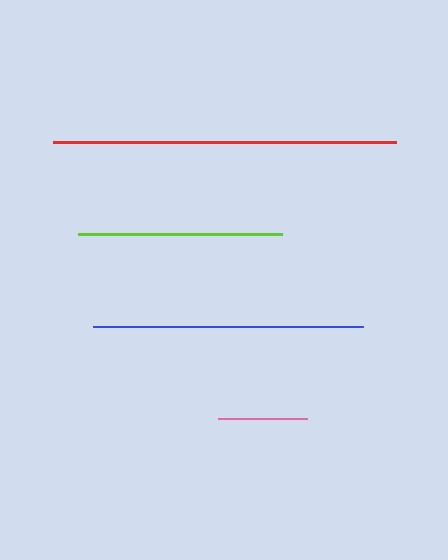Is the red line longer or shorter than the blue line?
The red line is longer than the blue line.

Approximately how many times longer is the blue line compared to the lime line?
The blue line is approximately 1.3 times the length of the lime line.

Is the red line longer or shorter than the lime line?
The red line is longer than the lime line.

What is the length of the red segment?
The red segment is approximately 343 pixels long.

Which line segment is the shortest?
The pink line is the shortest at approximately 89 pixels.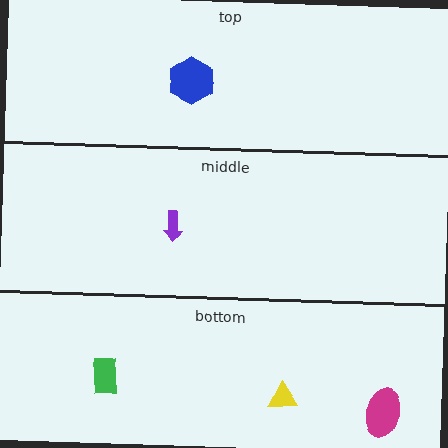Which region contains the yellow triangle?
The bottom region.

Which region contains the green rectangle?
The bottom region.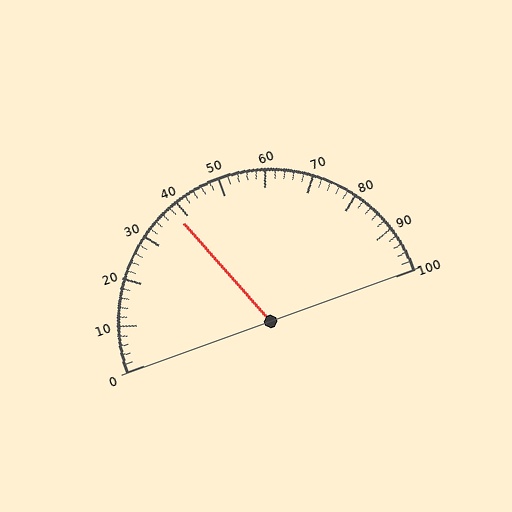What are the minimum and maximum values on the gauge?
The gauge ranges from 0 to 100.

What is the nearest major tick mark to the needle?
The nearest major tick mark is 40.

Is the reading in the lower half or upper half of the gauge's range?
The reading is in the lower half of the range (0 to 100).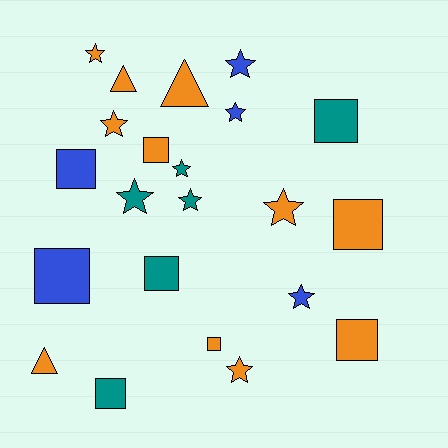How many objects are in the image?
There are 22 objects.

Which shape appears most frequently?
Star, with 10 objects.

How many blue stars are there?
There are 3 blue stars.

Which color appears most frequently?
Orange, with 11 objects.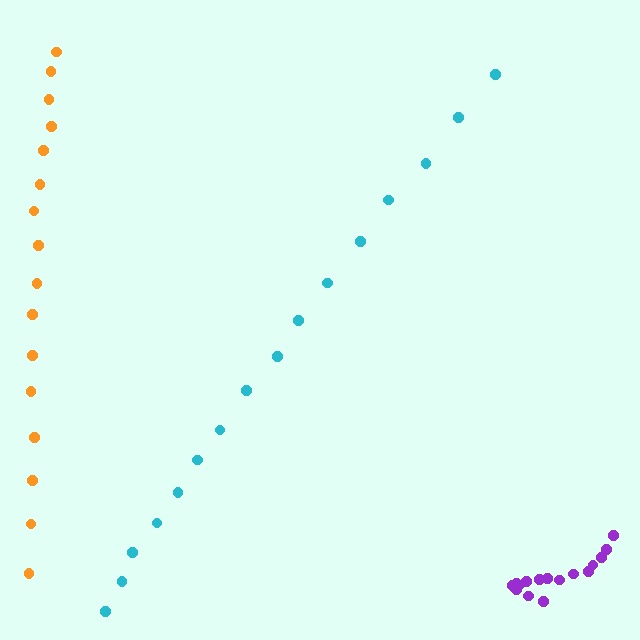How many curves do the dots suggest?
There are 3 distinct paths.